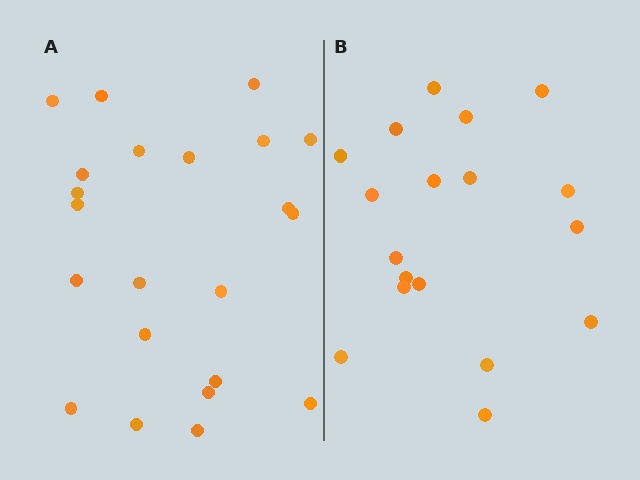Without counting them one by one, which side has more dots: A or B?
Region A (the left region) has more dots.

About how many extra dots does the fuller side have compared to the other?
Region A has about 4 more dots than region B.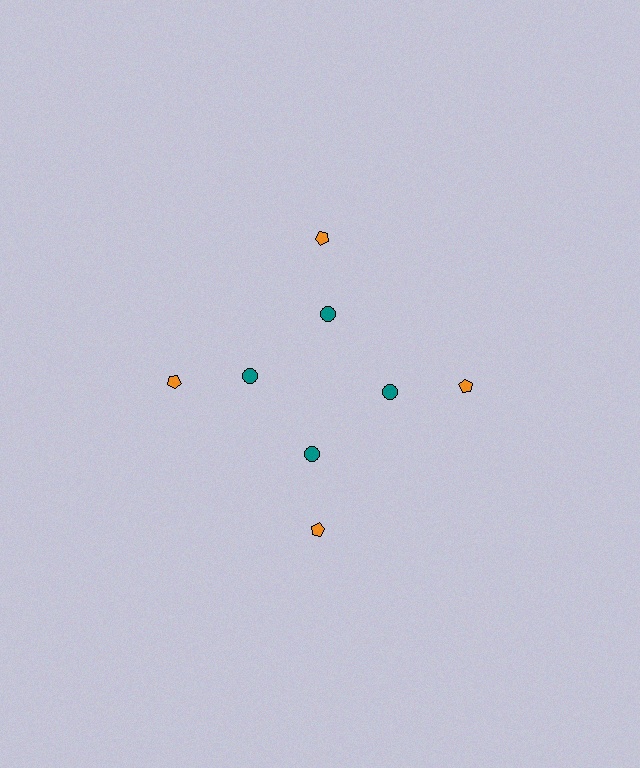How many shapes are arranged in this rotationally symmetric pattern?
There are 8 shapes, arranged in 4 groups of 2.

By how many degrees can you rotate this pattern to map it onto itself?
The pattern maps onto itself every 90 degrees of rotation.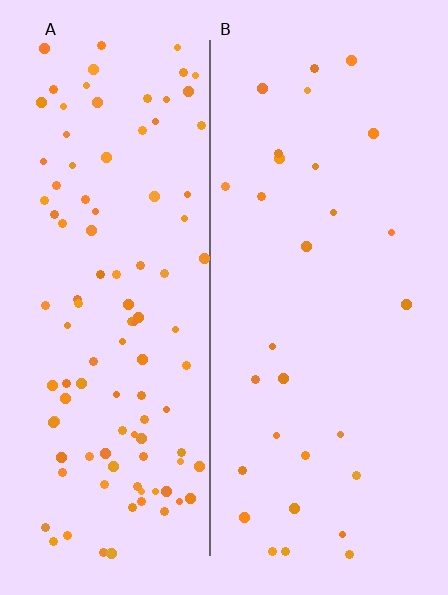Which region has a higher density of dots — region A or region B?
A (the left).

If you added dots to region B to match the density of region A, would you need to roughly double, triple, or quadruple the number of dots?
Approximately quadruple.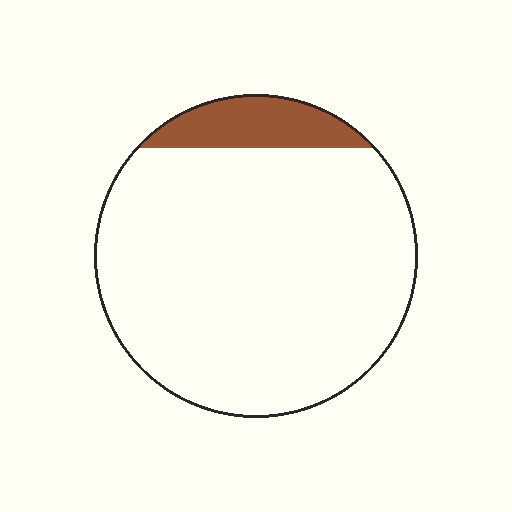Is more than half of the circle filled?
No.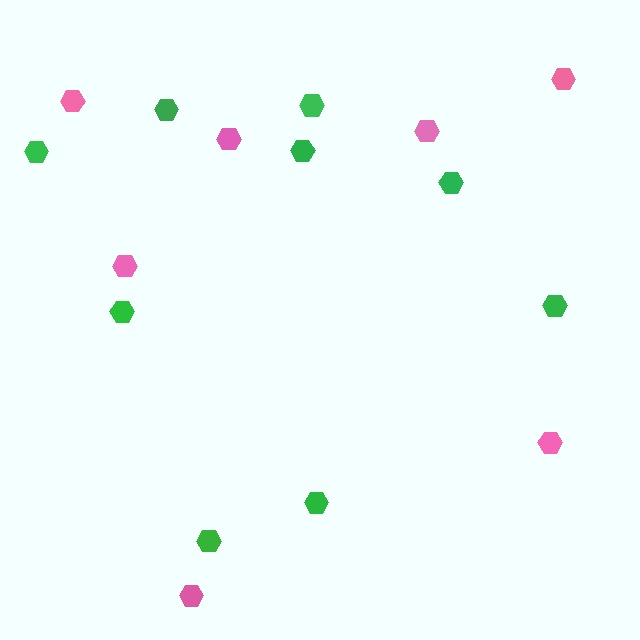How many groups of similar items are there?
There are 2 groups: one group of pink hexagons (7) and one group of green hexagons (9).